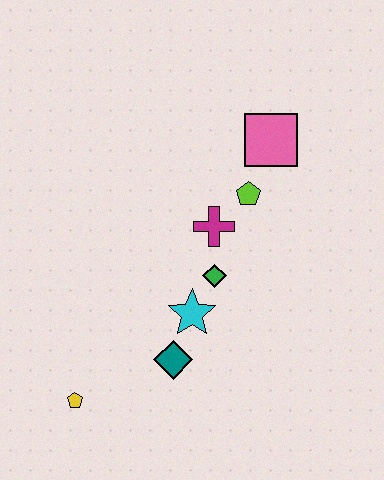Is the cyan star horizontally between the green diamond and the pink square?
No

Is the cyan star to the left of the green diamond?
Yes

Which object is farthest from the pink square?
The yellow pentagon is farthest from the pink square.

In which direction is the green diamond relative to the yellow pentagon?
The green diamond is to the right of the yellow pentagon.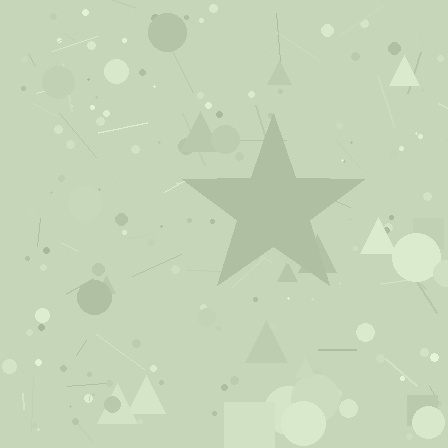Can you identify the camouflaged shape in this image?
The camouflaged shape is a star.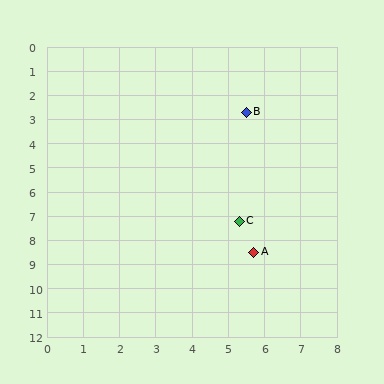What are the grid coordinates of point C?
Point C is at approximately (5.3, 7.2).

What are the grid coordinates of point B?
Point B is at approximately (5.5, 2.7).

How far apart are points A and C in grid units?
Points A and C are about 1.4 grid units apart.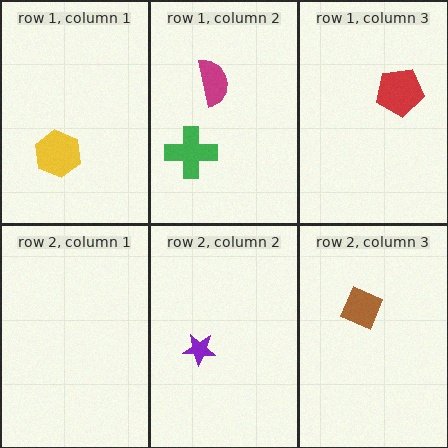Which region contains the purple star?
The row 2, column 2 region.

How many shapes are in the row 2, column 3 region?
1.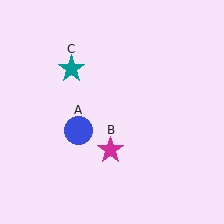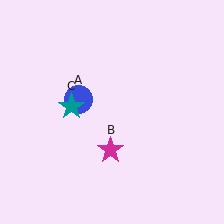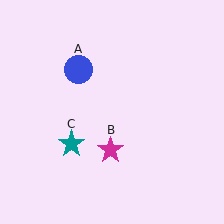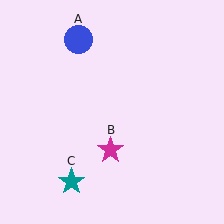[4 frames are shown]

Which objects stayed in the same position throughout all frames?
Magenta star (object B) remained stationary.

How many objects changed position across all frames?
2 objects changed position: blue circle (object A), teal star (object C).